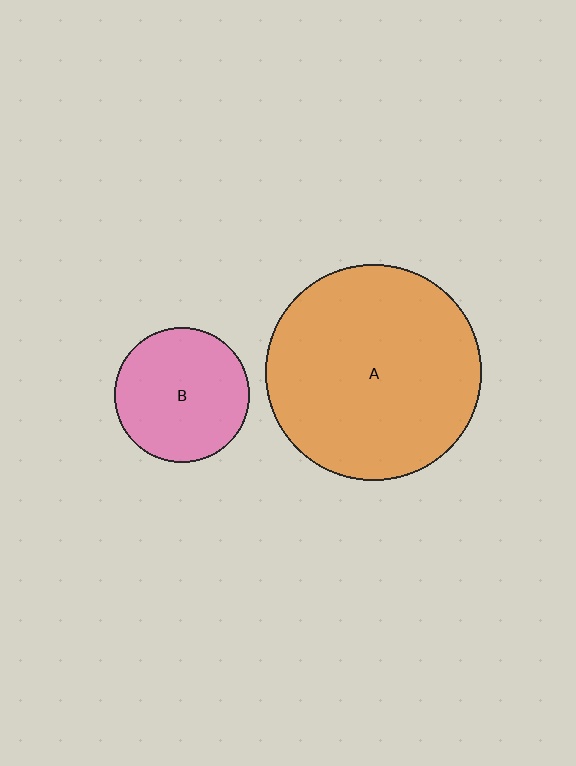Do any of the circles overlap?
No, none of the circles overlap.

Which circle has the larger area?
Circle A (orange).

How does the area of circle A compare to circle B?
Approximately 2.6 times.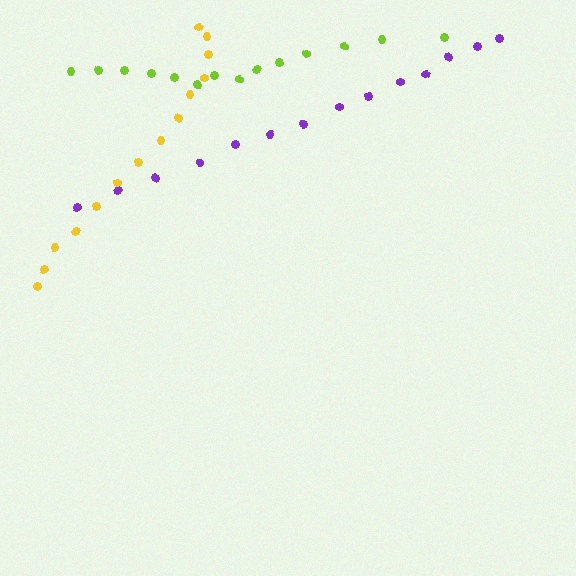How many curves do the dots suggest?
There are 3 distinct paths.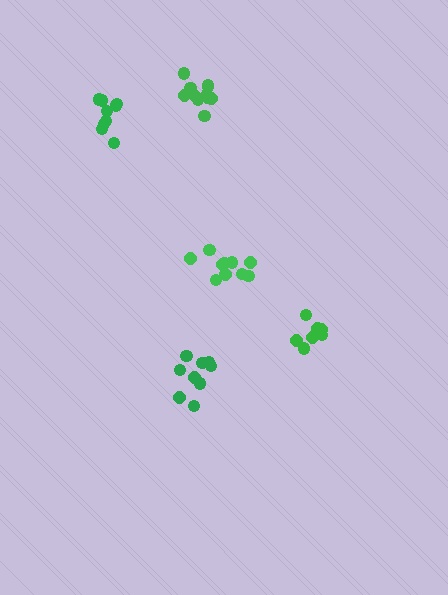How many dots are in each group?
Group 1: 10 dots, Group 2: 9 dots, Group 3: 9 dots, Group 4: 7 dots, Group 5: 11 dots (46 total).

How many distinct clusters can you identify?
There are 5 distinct clusters.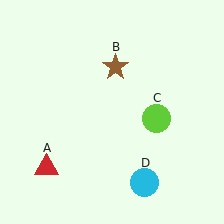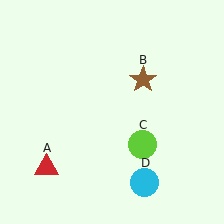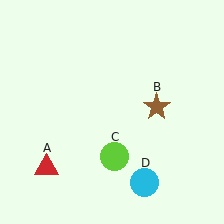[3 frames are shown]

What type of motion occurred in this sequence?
The brown star (object B), lime circle (object C) rotated clockwise around the center of the scene.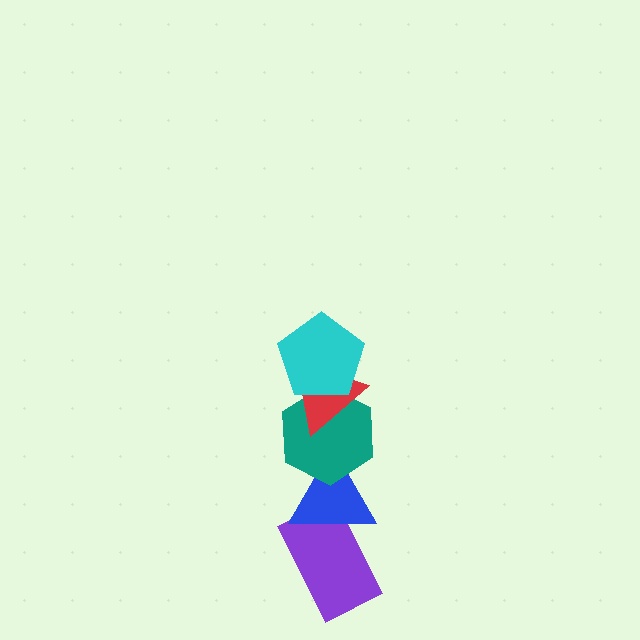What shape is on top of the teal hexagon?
The red triangle is on top of the teal hexagon.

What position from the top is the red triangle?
The red triangle is 2nd from the top.